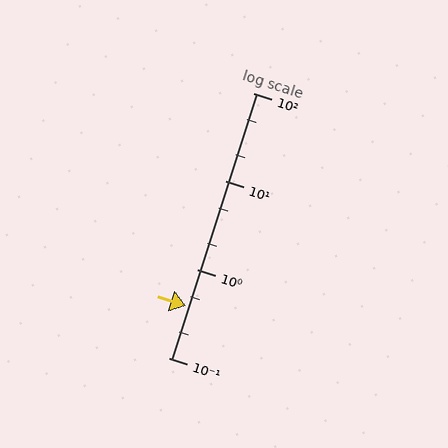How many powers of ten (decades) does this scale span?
The scale spans 3 decades, from 0.1 to 100.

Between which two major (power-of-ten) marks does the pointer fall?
The pointer is between 0.1 and 1.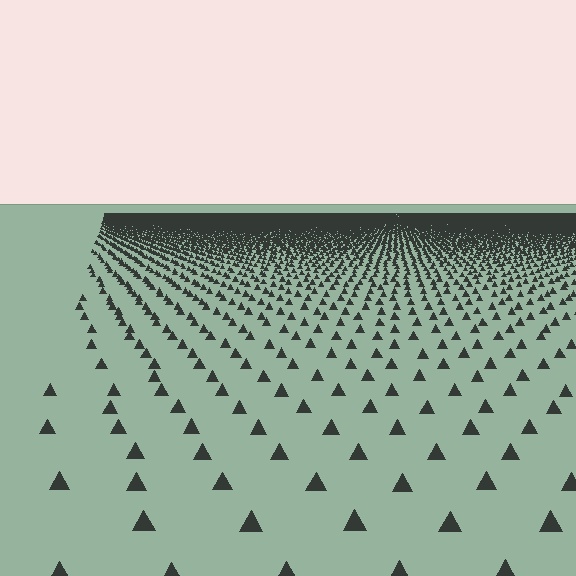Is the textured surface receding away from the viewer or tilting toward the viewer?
The surface is receding away from the viewer. Texture elements get smaller and denser toward the top.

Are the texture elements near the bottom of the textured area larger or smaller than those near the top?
Larger. Near the bottom, elements are closer to the viewer and appear at a bigger on-screen size.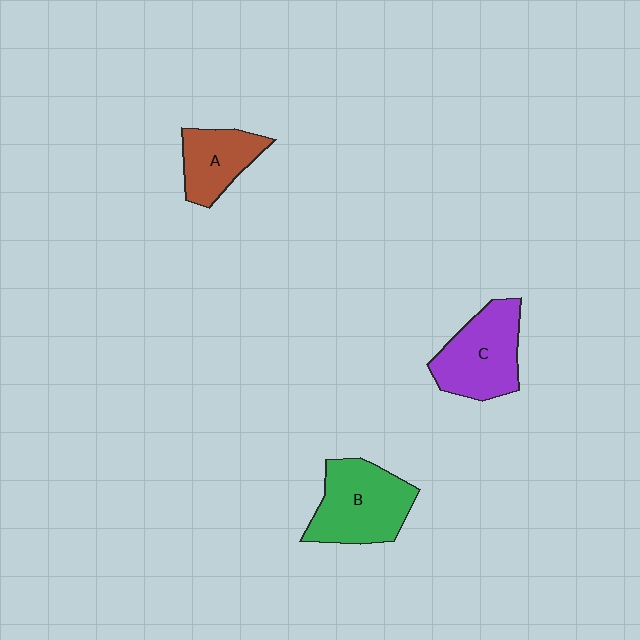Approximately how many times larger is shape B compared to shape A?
Approximately 1.5 times.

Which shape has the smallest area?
Shape A (brown).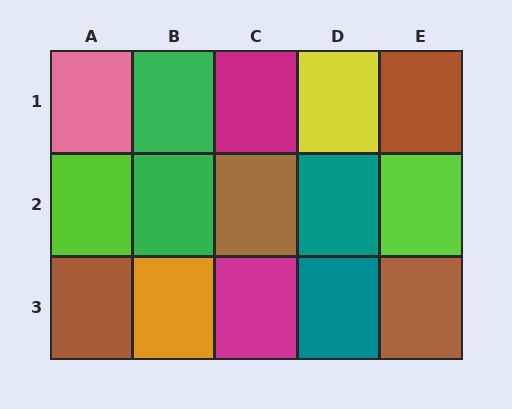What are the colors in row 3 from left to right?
Brown, orange, magenta, teal, brown.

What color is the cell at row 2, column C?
Brown.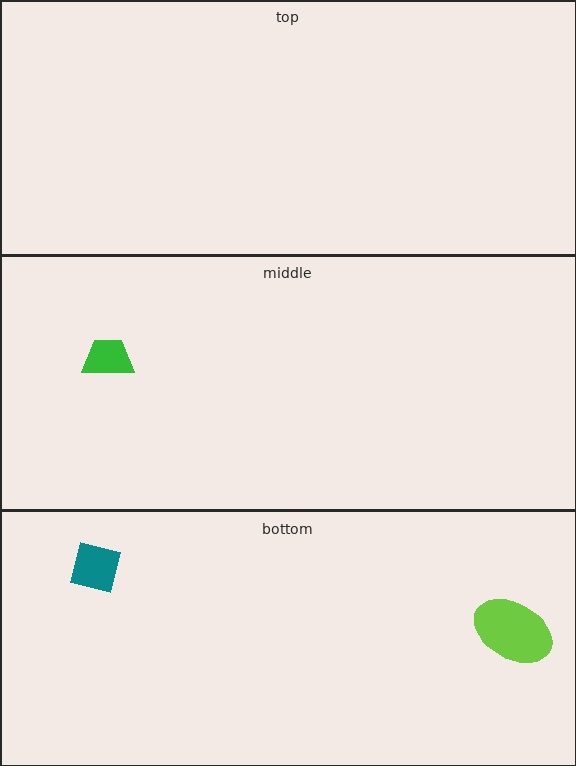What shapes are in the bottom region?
The lime ellipse, the teal square.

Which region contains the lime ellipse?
The bottom region.